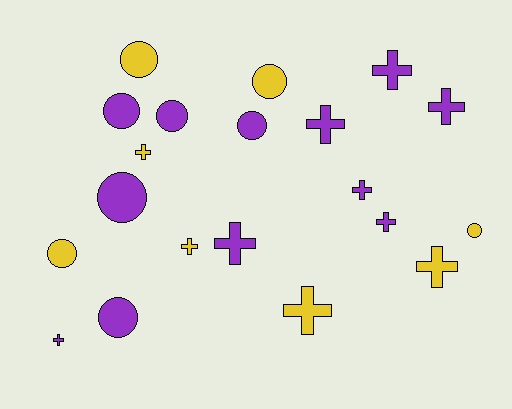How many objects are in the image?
There are 20 objects.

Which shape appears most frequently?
Cross, with 11 objects.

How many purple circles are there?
There are 5 purple circles.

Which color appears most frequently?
Purple, with 12 objects.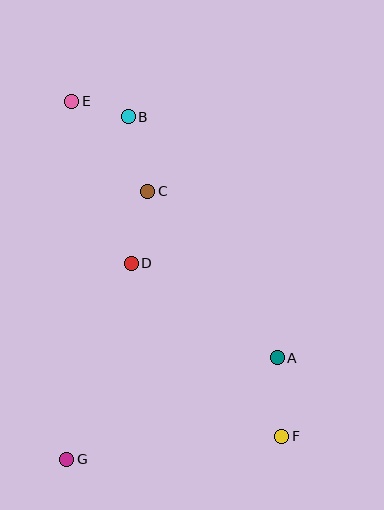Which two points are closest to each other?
Points B and E are closest to each other.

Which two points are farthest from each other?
Points E and F are farthest from each other.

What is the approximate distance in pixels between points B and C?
The distance between B and C is approximately 77 pixels.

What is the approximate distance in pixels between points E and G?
The distance between E and G is approximately 358 pixels.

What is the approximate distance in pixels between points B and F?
The distance between B and F is approximately 354 pixels.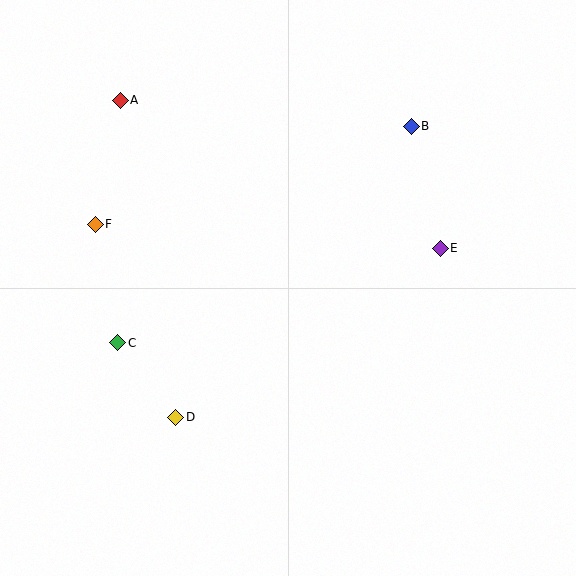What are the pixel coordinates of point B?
Point B is at (411, 126).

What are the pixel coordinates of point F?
Point F is at (95, 224).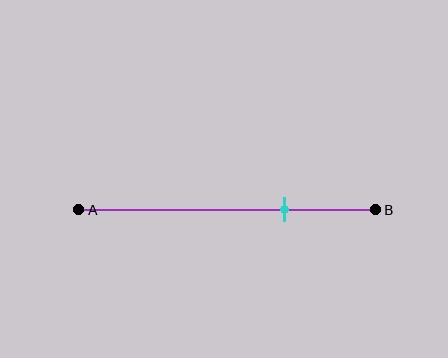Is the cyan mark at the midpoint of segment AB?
No, the mark is at about 70% from A, not at the 50% midpoint.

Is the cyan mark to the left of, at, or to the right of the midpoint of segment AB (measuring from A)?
The cyan mark is to the right of the midpoint of segment AB.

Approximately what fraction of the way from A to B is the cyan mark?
The cyan mark is approximately 70% of the way from A to B.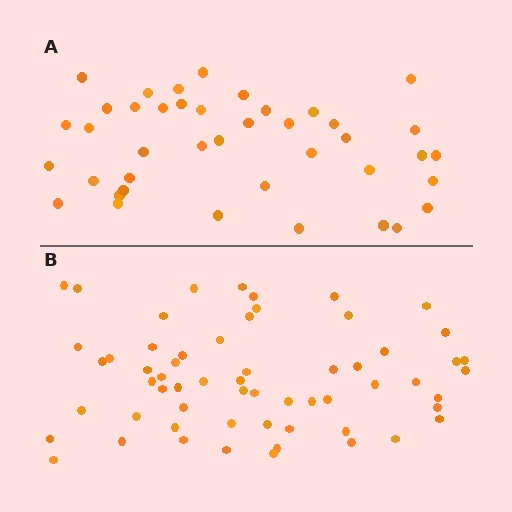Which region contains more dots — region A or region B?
Region B (the bottom region) has more dots.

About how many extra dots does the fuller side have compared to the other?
Region B has approximately 20 more dots than region A.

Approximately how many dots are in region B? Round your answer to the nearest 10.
About 60 dots.